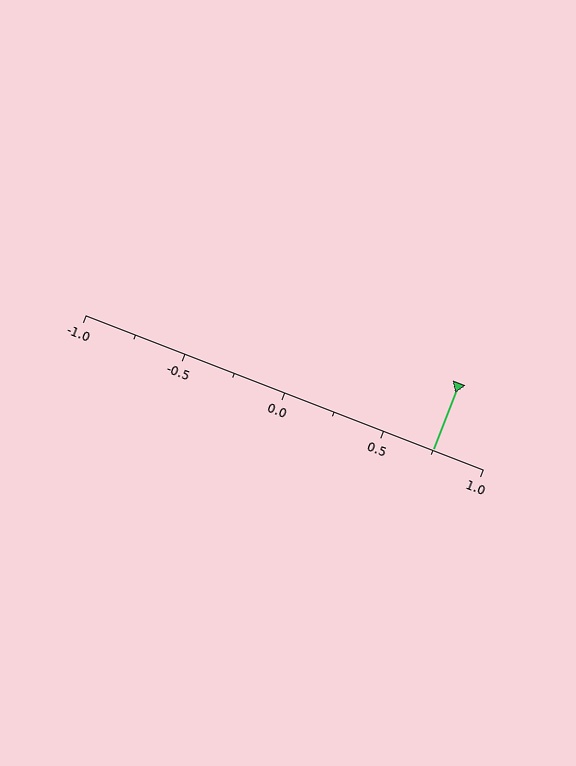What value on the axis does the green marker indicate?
The marker indicates approximately 0.75.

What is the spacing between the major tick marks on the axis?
The major ticks are spaced 0.5 apart.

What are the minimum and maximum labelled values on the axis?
The axis runs from -1.0 to 1.0.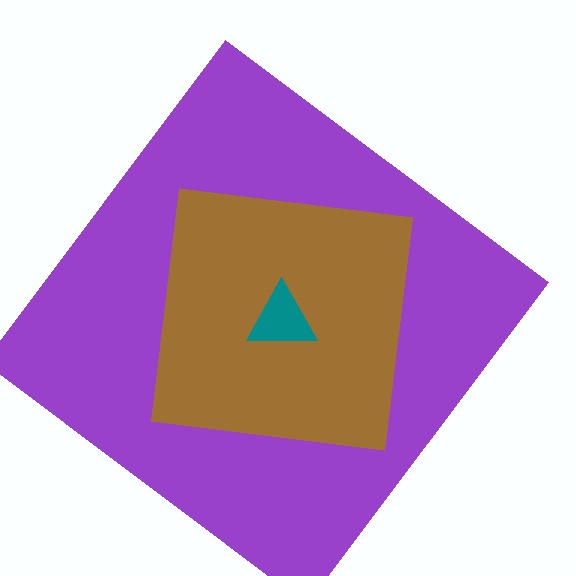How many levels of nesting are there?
3.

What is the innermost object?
The teal triangle.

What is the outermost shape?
The purple diamond.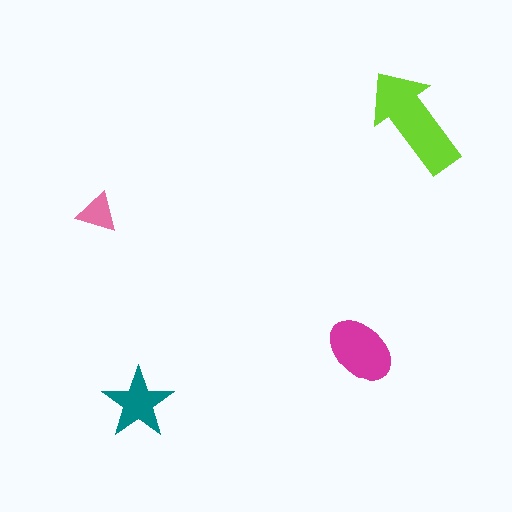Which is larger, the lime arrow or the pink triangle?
The lime arrow.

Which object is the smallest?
The pink triangle.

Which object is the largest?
The lime arrow.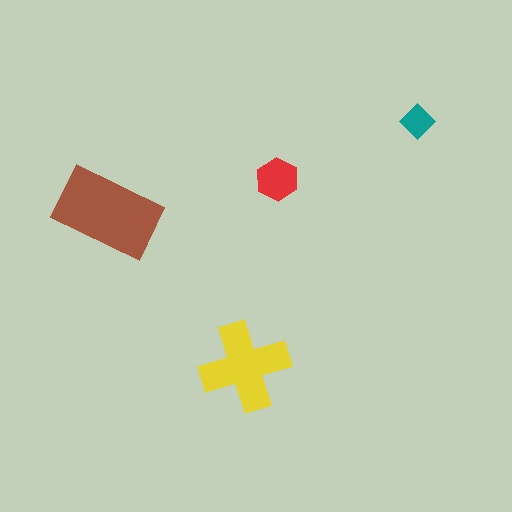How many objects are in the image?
There are 4 objects in the image.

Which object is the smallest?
The teal diamond.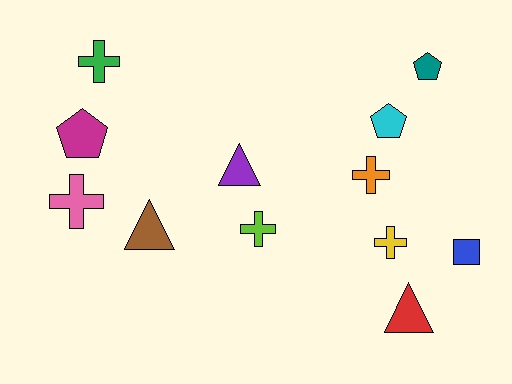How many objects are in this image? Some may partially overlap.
There are 12 objects.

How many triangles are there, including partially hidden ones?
There are 3 triangles.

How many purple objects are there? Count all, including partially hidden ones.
There is 1 purple object.